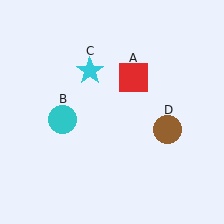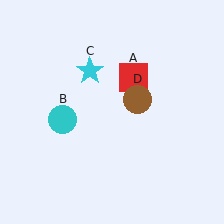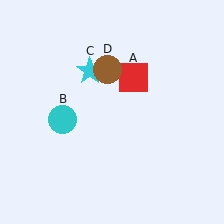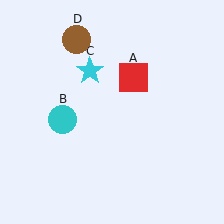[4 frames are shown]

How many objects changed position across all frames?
1 object changed position: brown circle (object D).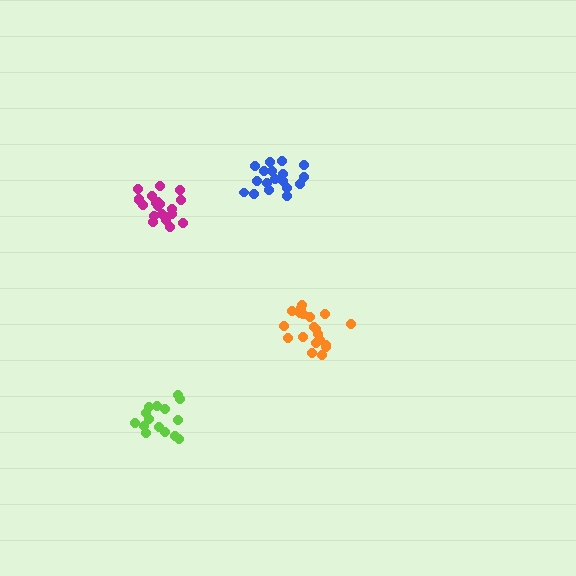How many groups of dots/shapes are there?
There are 4 groups.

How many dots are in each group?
Group 1: 18 dots, Group 2: 20 dots, Group 3: 15 dots, Group 4: 20 dots (73 total).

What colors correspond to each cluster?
The clusters are colored: blue, orange, lime, magenta.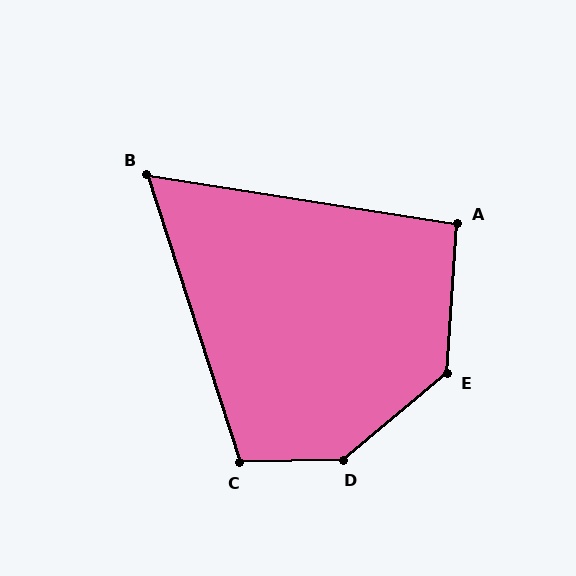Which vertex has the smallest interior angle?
B, at approximately 63 degrees.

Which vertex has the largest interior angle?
D, at approximately 141 degrees.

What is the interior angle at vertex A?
Approximately 95 degrees (obtuse).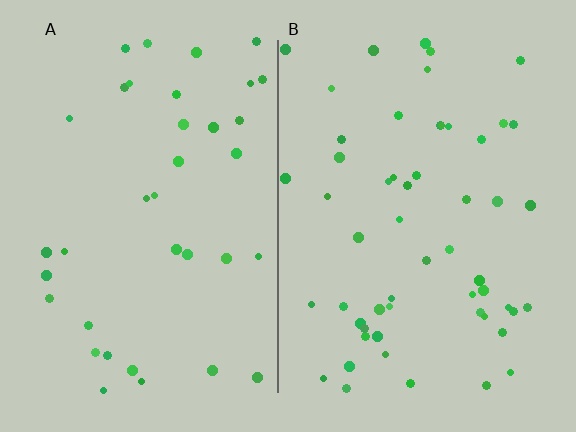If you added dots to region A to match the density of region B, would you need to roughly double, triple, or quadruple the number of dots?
Approximately double.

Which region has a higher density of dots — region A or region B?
B (the right).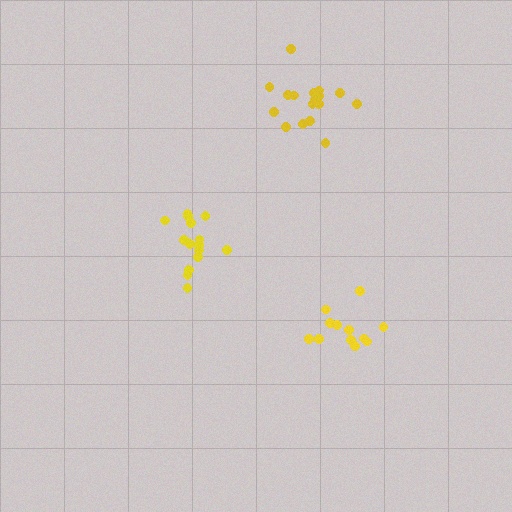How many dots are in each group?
Group 1: 15 dots, Group 2: 12 dots, Group 3: 17 dots (44 total).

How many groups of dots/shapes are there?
There are 3 groups.